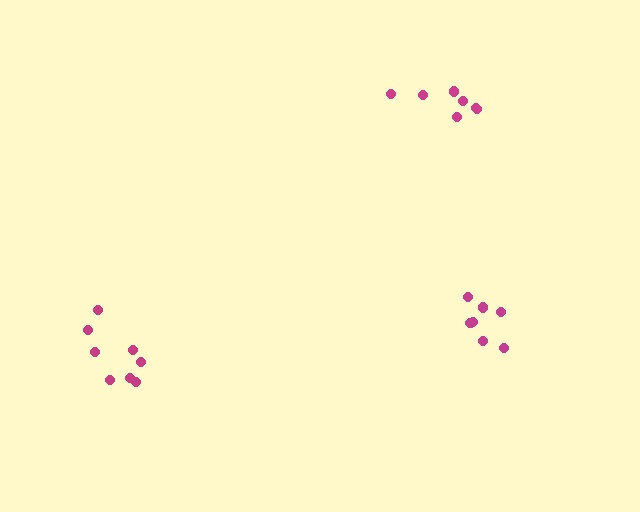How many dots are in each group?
Group 1: 7 dots, Group 2: 8 dots, Group 3: 7 dots (22 total).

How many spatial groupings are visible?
There are 3 spatial groupings.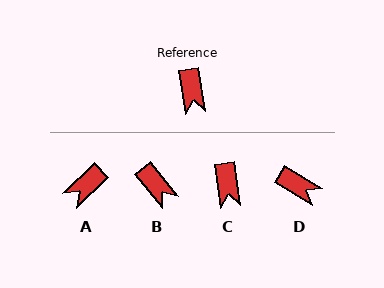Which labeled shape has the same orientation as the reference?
C.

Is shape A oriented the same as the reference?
No, it is off by about 54 degrees.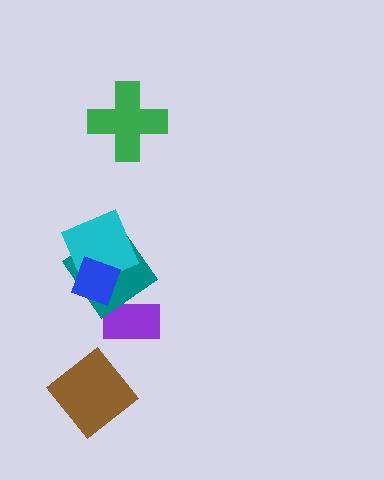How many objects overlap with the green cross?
0 objects overlap with the green cross.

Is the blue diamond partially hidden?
No, no other shape covers it.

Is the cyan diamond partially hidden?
Yes, it is partially covered by another shape.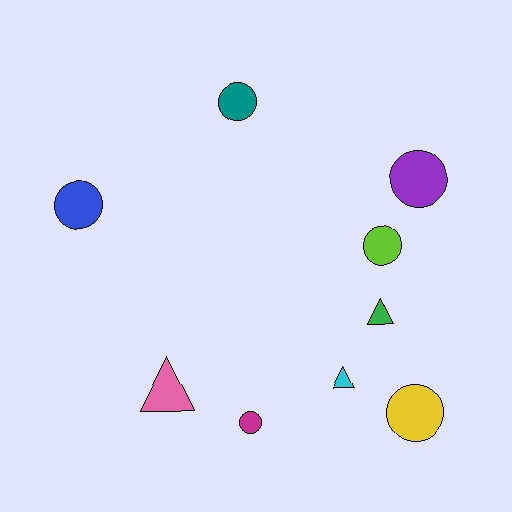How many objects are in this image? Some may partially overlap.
There are 9 objects.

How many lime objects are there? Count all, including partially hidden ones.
There is 1 lime object.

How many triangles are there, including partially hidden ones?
There are 3 triangles.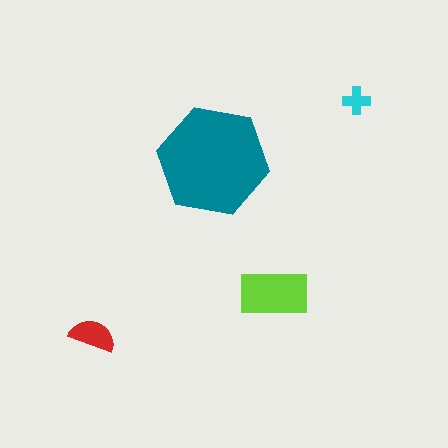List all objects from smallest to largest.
The cyan cross, the red semicircle, the lime rectangle, the teal hexagon.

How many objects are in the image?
There are 4 objects in the image.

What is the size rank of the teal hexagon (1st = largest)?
1st.